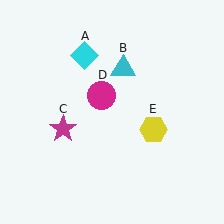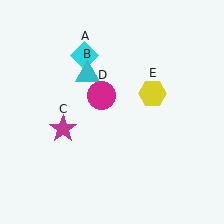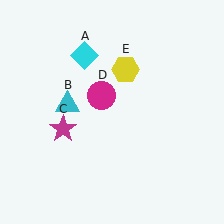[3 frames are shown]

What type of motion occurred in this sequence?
The cyan triangle (object B), yellow hexagon (object E) rotated counterclockwise around the center of the scene.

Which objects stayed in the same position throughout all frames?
Cyan diamond (object A) and magenta star (object C) and magenta circle (object D) remained stationary.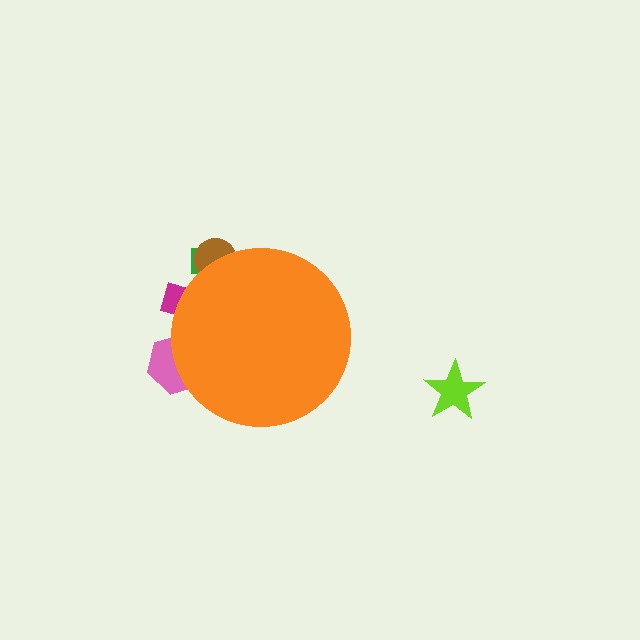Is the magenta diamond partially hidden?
Yes, the magenta diamond is partially hidden behind the orange circle.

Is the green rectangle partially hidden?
Yes, the green rectangle is partially hidden behind the orange circle.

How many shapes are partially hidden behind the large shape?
4 shapes are partially hidden.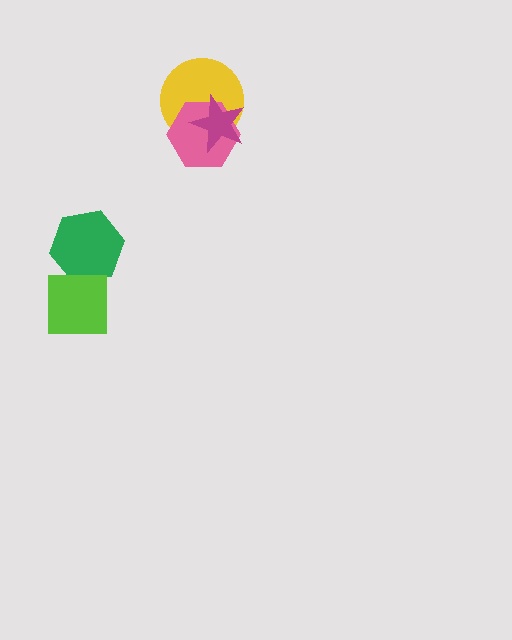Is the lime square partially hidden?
No, no other shape covers it.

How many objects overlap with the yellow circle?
2 objects overlap with the yellow circle.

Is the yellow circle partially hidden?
Yes, it is partially covered by another shape.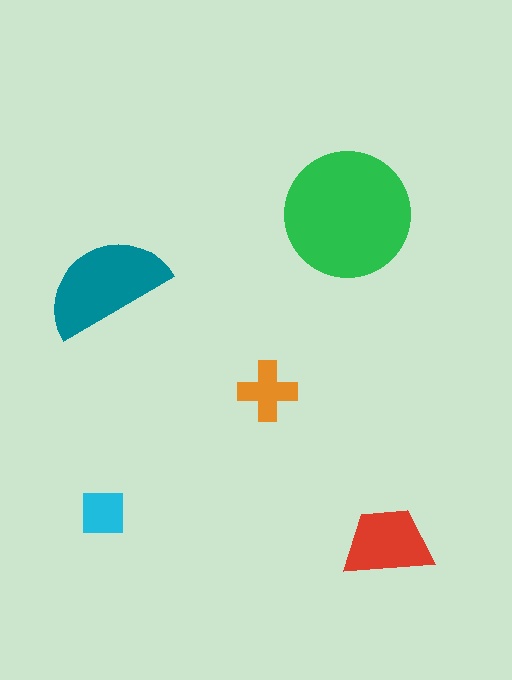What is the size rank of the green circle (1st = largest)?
1st.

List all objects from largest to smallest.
The green circle, the teal semicircle, the red trapezoid, the orange cross, the cyan square.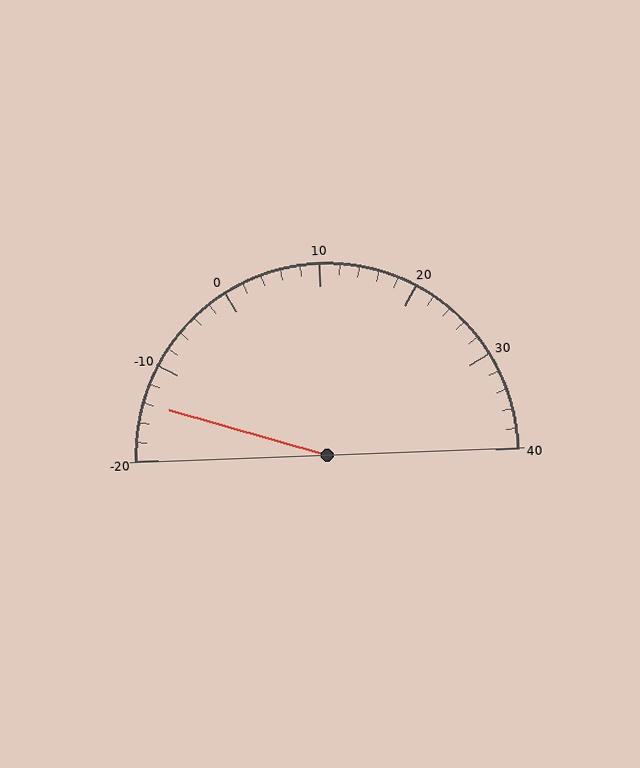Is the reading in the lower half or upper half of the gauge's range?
The reading is in the lower half of the range (-20 to 40).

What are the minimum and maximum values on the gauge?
The gauge ranges from -20 to 40.